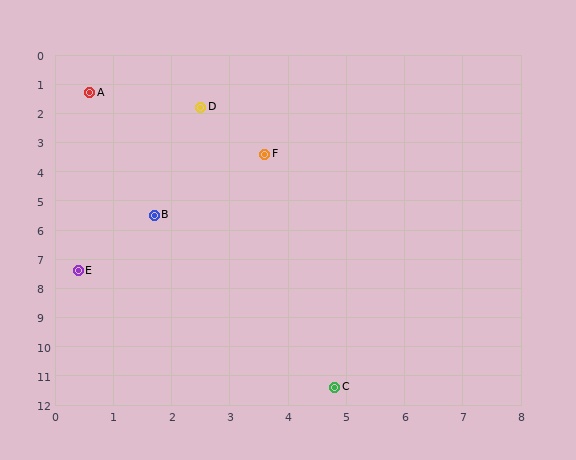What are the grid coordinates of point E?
Point E is at approximately (0.4, 7.4).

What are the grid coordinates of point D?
Point D is at approximately (2.5, 1.8).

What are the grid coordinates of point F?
Point F is at approximately (3.6, 3.4).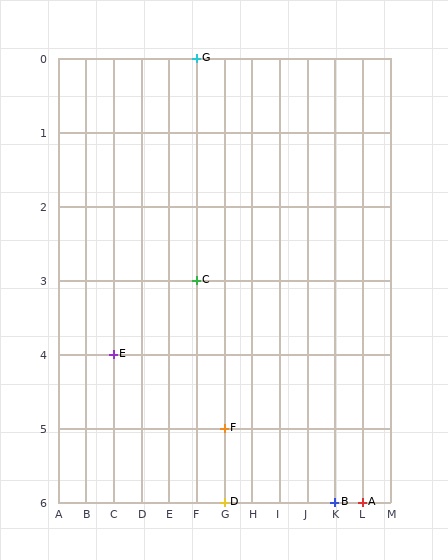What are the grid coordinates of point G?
Point G is at grid coordinates (F, 0).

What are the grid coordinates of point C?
Point C is at grid coordinates (F, 3).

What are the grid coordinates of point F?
Point F is at grid coordinates (G, 5).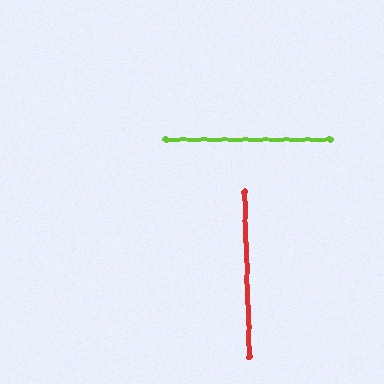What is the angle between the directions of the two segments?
Approximately 88 degrees.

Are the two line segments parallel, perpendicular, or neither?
Perpendicular — they meet at approximately 88°.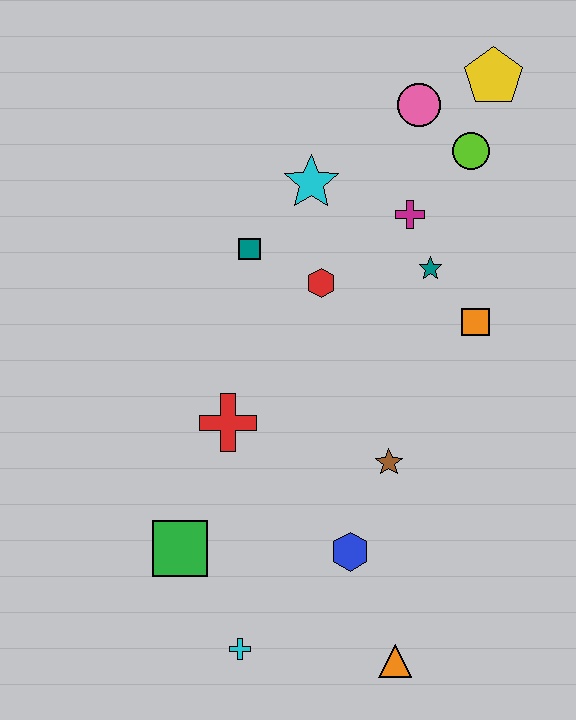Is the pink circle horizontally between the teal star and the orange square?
No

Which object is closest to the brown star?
The blue hexagon is closest to the brown star.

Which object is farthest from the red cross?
The yellow pentagon is farthest from the red cross.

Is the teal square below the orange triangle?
No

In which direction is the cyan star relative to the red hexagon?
The cyan star is above the red hexagon.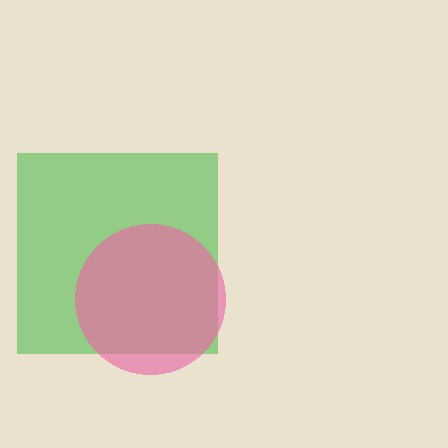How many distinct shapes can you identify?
There are 2 distinct shapes: a green square, a pink circle.